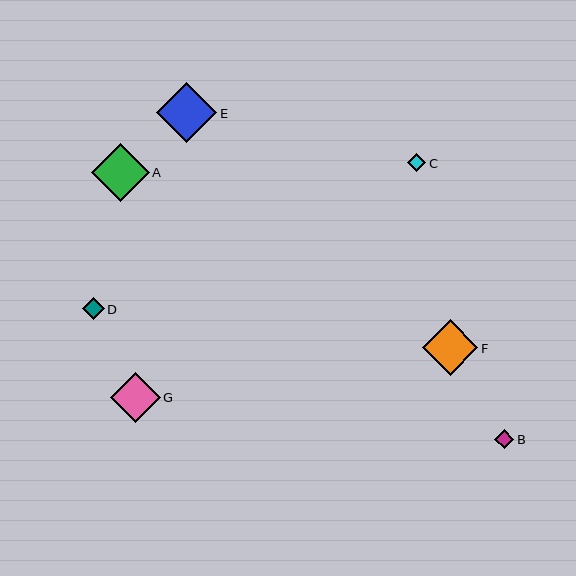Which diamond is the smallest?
Diamond C is the smallest with a size of approximately 18 pixels.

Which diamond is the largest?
Diamond E is the largest with a size of approximately 60 pixels.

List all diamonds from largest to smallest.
From largest to smallest: E, A, F, G, D, B, C.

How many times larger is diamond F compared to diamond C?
Diamond F is approximately 3.1 times the size of diamond C.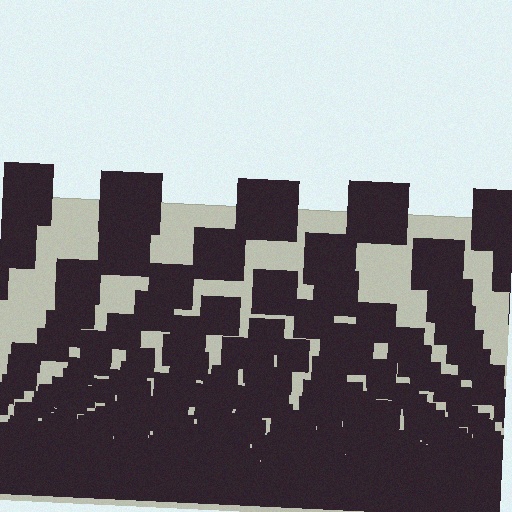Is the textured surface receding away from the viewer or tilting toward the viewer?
The surface appears to tilt toward the viewer. Texture elements get larger and sparser toward the top.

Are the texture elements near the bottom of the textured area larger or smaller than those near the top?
Smaller. The gradient is inverted — elements near the bottom are smaller and denser.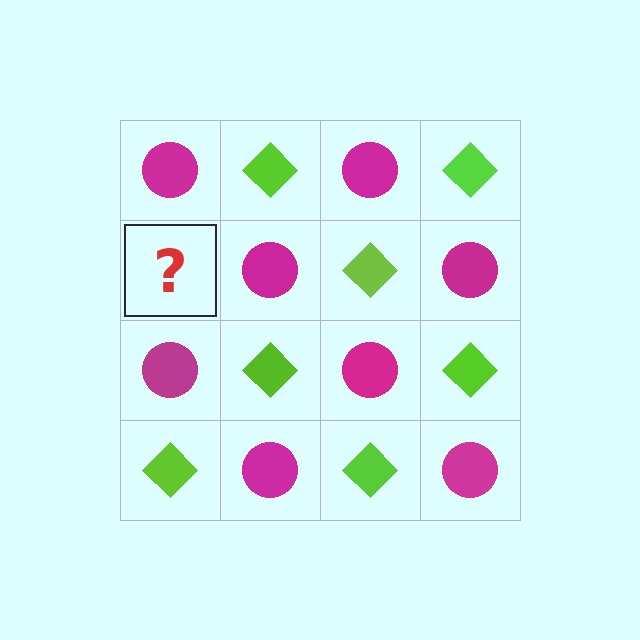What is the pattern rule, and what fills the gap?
The rule is that it alternates magenta circle and lime diamond in a checkerboard pattern. The gap should be filled with a lime diamond.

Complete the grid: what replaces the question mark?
The question mark should be replaced with a lime diamond.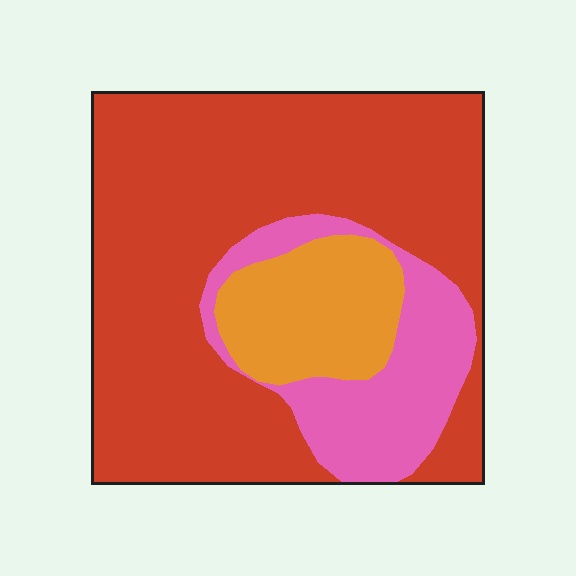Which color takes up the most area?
Red, at roughly 65%.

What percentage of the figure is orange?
Orange takes up about one eighth (1/8) of the figure.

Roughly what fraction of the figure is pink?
Pink takes up between a sixth and a third of the figure.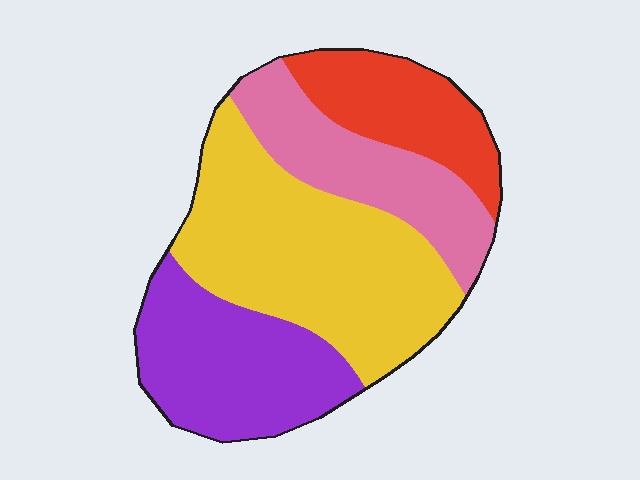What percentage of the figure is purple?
Purple takes up about one quarter (1/4) of the figure.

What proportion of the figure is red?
Red takes up about one sixth (1/6) of the figure.